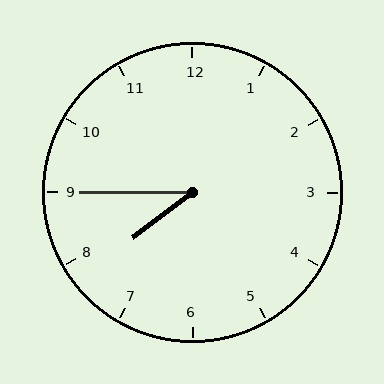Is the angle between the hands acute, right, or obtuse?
It is acute.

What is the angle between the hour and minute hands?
Approximately 38 degrees.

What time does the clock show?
7:45.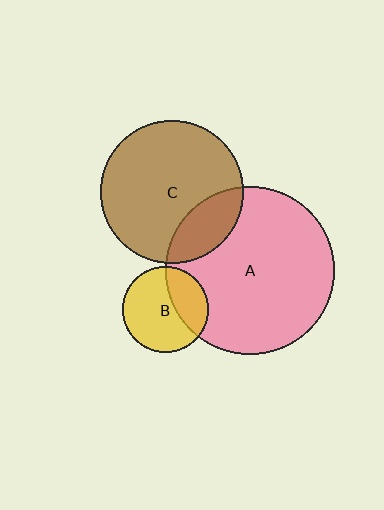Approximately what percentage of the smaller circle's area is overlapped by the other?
Approximately 30%.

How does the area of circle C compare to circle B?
Approximately 2.8 times.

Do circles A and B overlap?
Yes.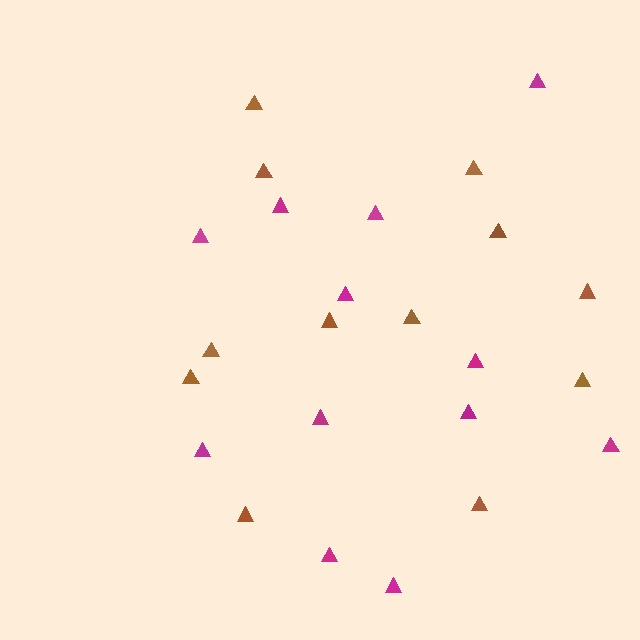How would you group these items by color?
There are 2 groups: one group of brown triangles (12) and one group of magenta triangles (12).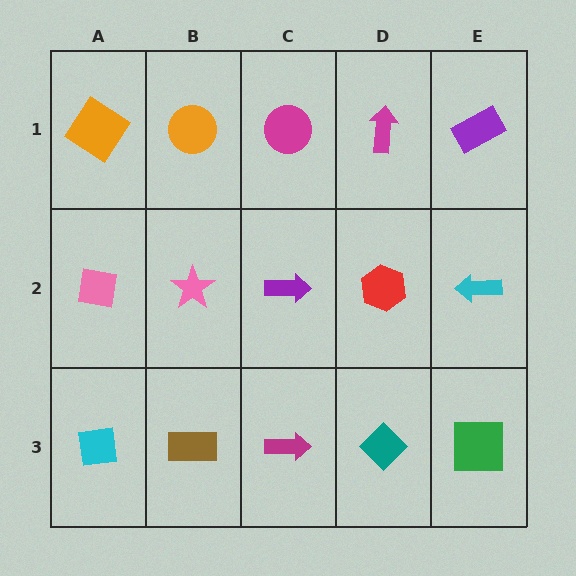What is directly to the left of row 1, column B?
An orange diamond.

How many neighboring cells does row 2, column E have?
3.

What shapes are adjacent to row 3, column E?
A cyan arrow (row 2, column E), a teal diamond (row 3, column D).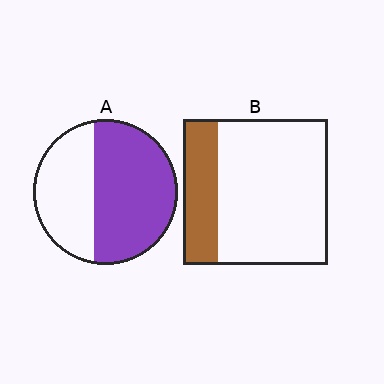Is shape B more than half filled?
No.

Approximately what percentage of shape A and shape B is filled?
A is approximately 60% and B is approximately 25%.